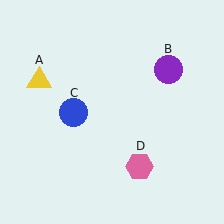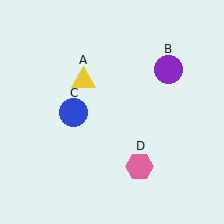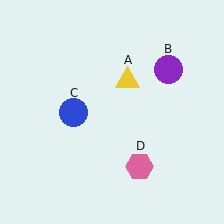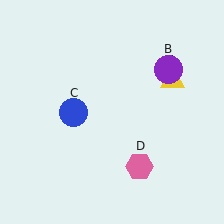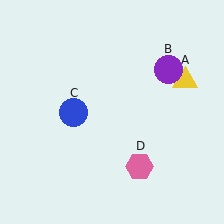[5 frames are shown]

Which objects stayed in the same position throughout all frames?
Purple circle (object B) and blue circle (object C) and pink hexagon (object D) remained stationary.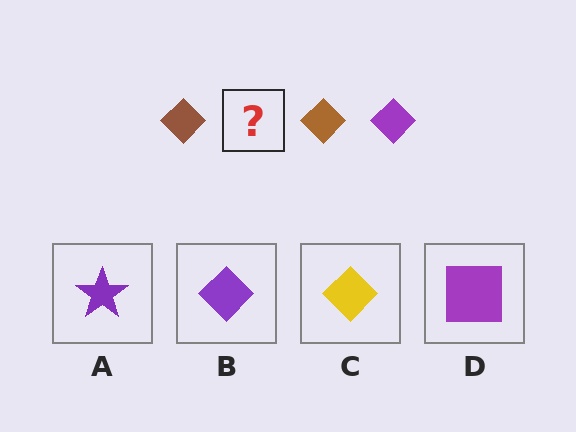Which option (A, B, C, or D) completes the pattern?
B.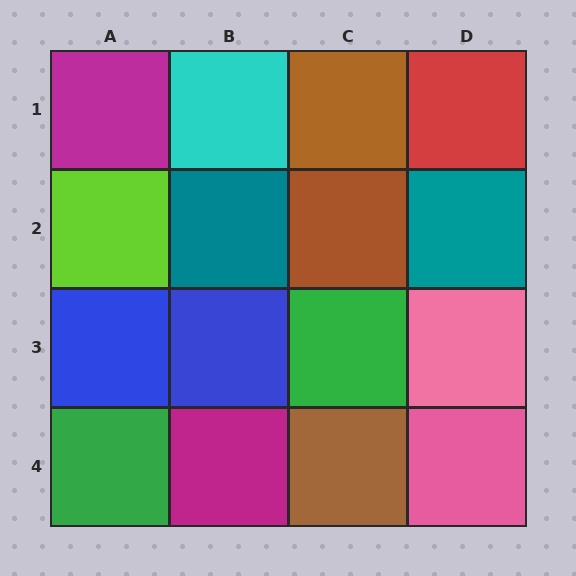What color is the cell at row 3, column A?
Blue.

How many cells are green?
2 cells are green.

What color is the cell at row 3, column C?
Green.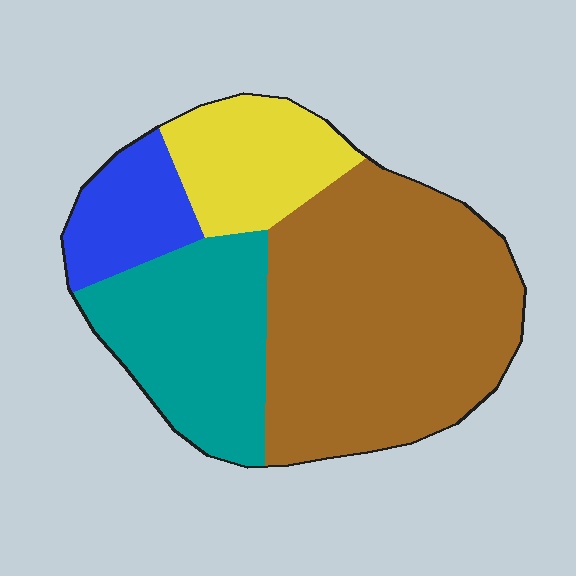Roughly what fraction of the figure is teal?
Teal covers roughly 25% of the figure.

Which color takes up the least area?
Blue, at roughly 10%.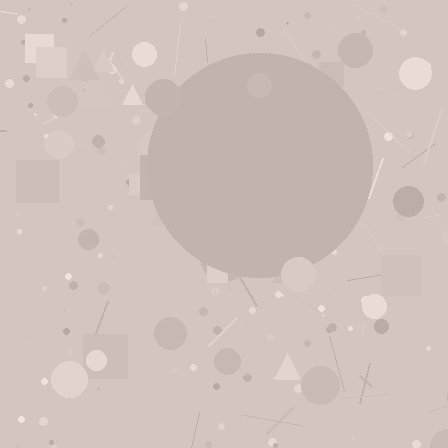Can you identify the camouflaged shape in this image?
The camouflaged shape is a circle.